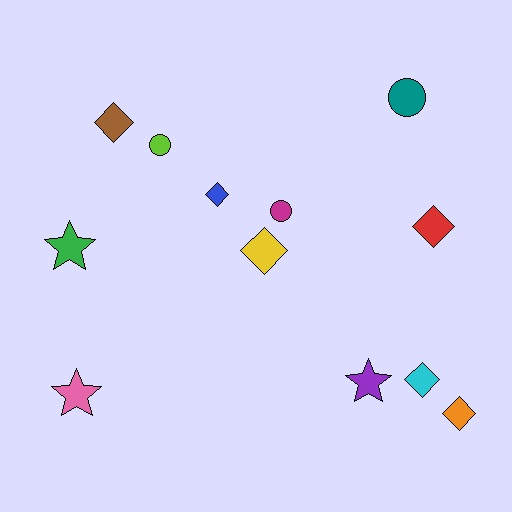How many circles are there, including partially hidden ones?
There are 3 circles.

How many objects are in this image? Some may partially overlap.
There are 12 objects.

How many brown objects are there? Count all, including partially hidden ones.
There is 1 brown object.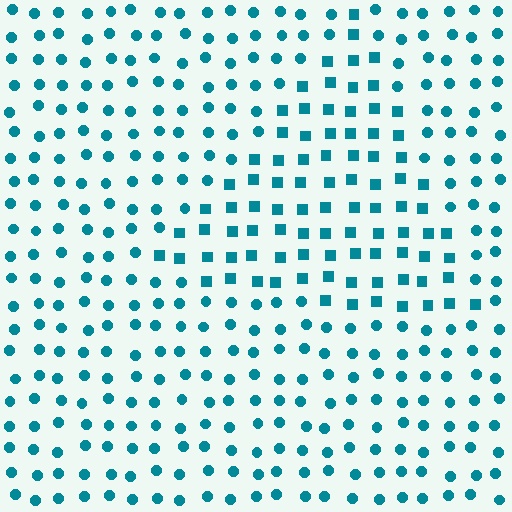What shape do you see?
I see a triangle.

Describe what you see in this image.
The image is filled with small teal elements arranged in a uniform grid. A triangle-shaped region contains squares, while the surrounding area contains circles. The boundary is defined purely by the change in element shape.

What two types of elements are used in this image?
The image uses squares inside the triangle region and circles outside it.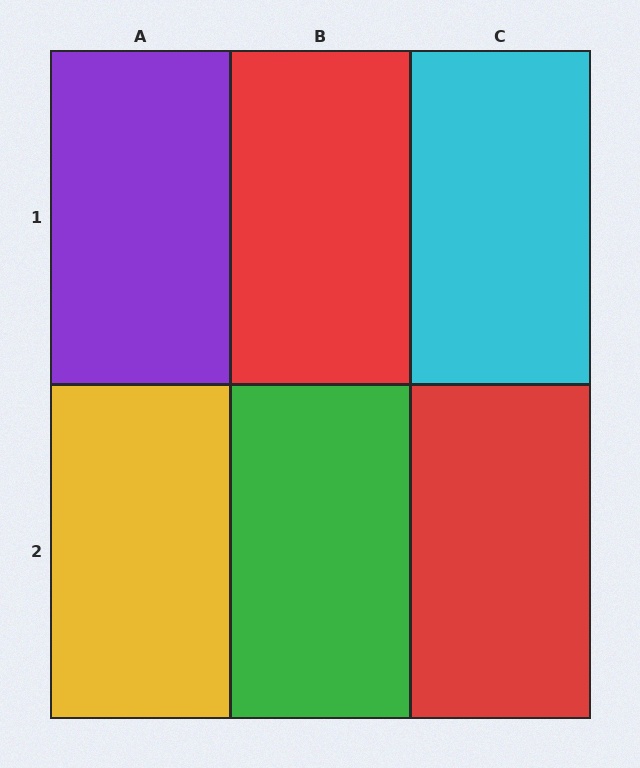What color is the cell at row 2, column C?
Red.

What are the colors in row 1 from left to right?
Purple, red, cyan.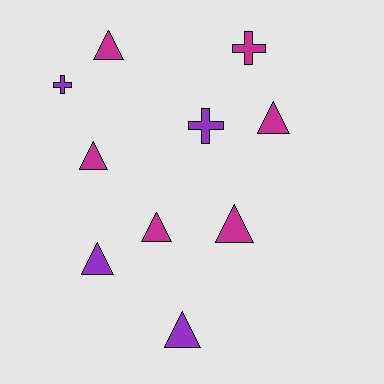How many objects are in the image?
There are 10 objects.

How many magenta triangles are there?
There are 5 magenta triangles.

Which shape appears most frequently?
Triangle, with 7 objects.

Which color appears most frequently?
Magenta, with 6 objects.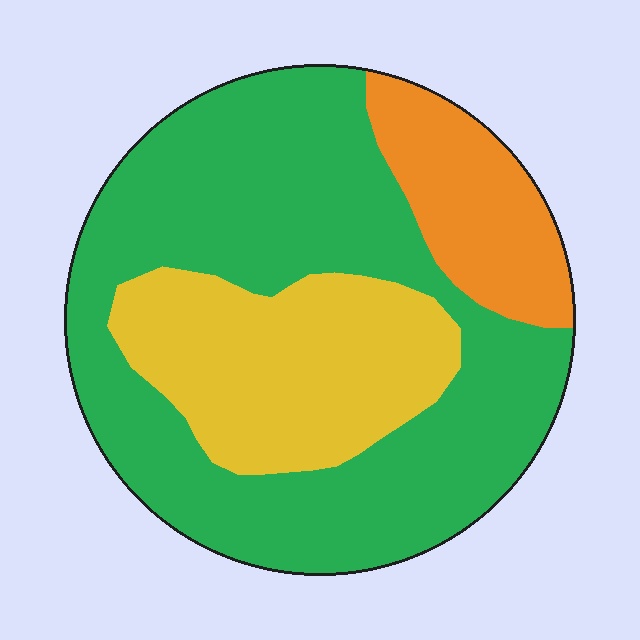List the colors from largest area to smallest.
From largest to smallest: green, yellow, orange.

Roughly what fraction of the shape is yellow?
Yellow covers about 25% of the shape.